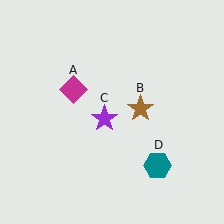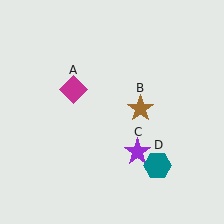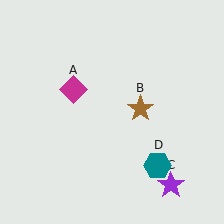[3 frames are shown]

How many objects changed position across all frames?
1 object changed position: purple star (object C).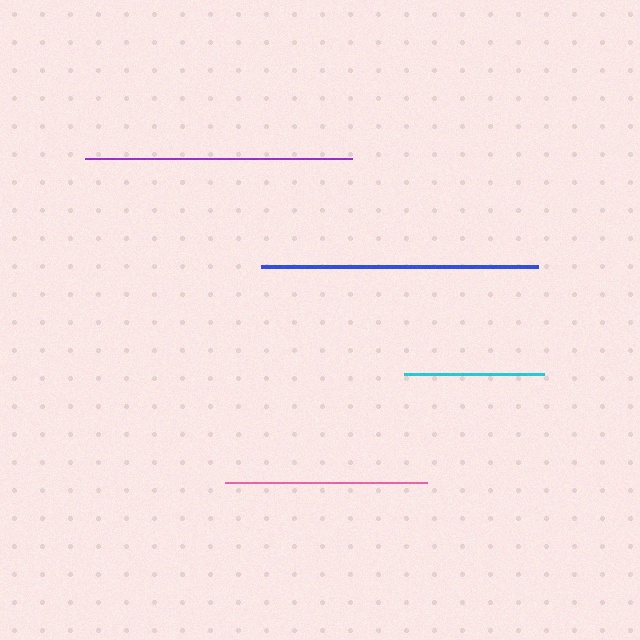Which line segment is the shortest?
The cyan line is the shortest at approximately 140 pixels.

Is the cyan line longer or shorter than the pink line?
The pink line is longer than the cyan line.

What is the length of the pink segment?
The pink segment is approximately 203 pixels long.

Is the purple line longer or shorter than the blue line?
The blue line is longer than the purple line.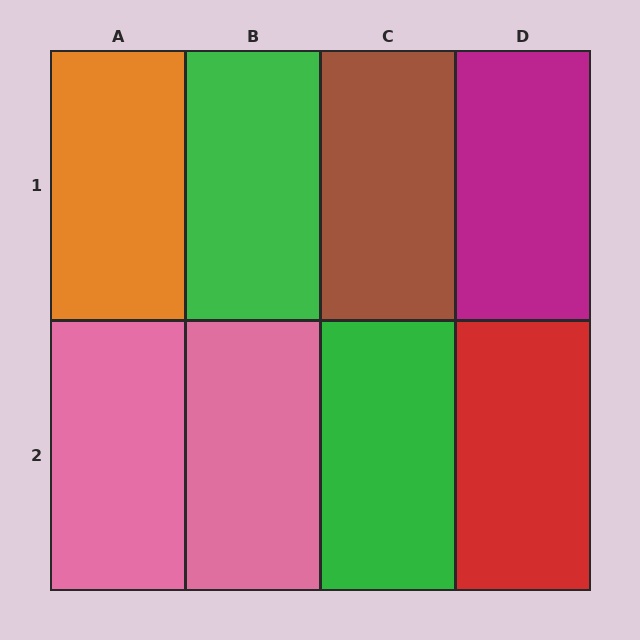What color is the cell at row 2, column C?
Green.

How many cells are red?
1 cell is red.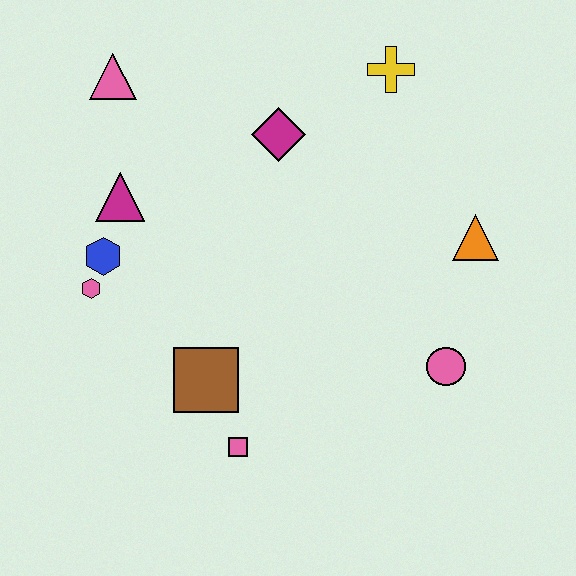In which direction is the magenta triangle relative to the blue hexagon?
The magenta triangle is above the blue hexagon.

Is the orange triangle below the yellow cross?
Yes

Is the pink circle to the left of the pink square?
No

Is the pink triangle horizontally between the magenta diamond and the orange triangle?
No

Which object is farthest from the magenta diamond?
The pink square is farthest from the magenta diamond.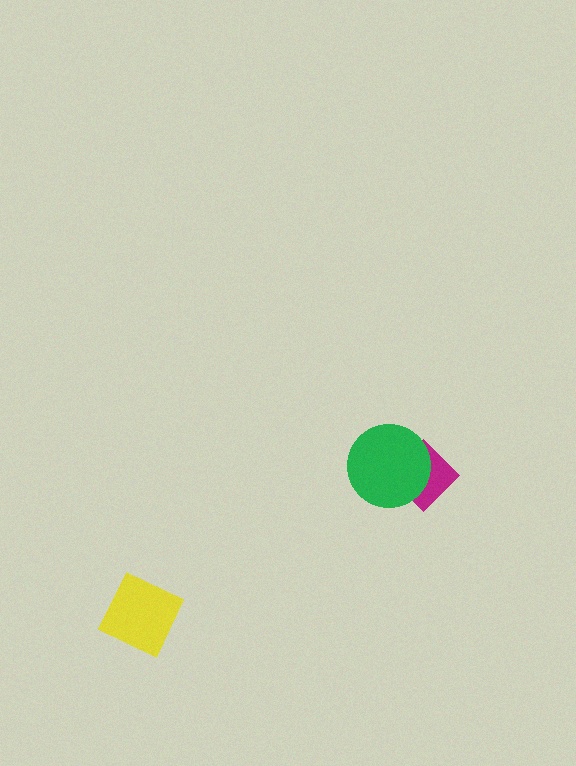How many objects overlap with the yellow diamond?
0 objects overlap with the yellow diamond.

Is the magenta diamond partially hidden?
Yes, it is partially covered by another shape.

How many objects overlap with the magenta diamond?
1 object overlaps with the magenta diamond.